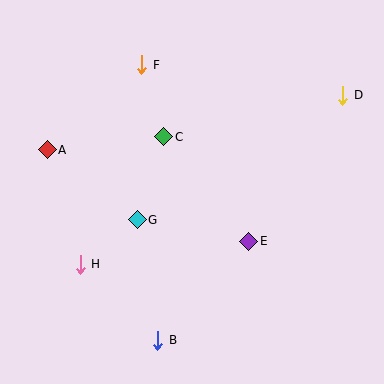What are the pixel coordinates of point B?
Point B is at (158, 340).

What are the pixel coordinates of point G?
Point G is at (137, 220).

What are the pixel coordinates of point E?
Point E is at (249, 241).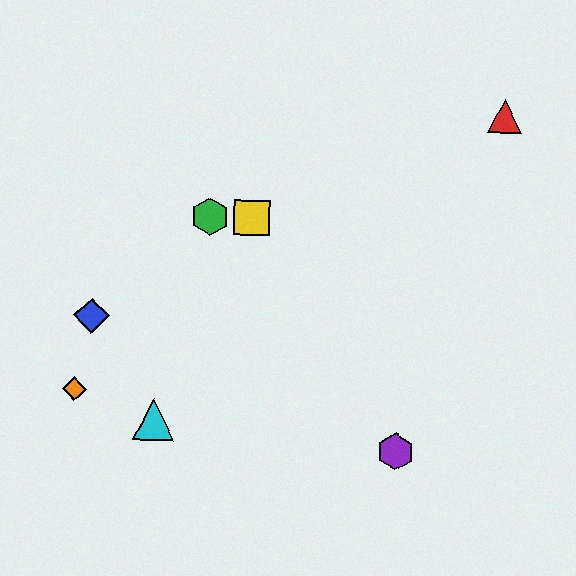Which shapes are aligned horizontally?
The green hexagon, the yellow square are aligned horizontally.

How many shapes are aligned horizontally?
2 shapes (the green hexagon, the yellow square) are aligned horizontally.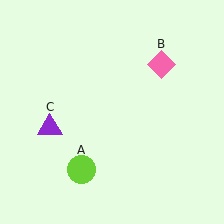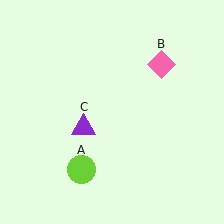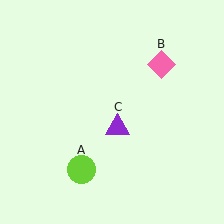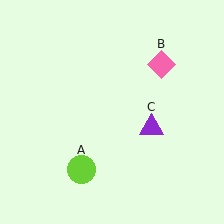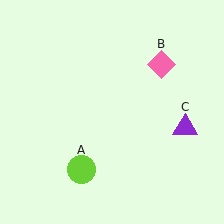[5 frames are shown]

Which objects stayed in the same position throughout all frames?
Lime circle (object A) and pink diamond (object B) remained stationary.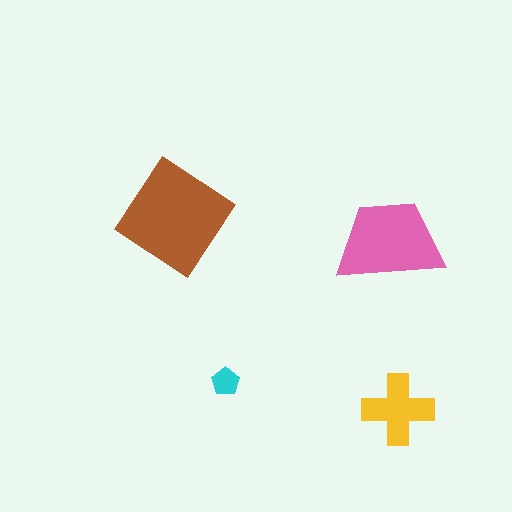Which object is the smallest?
The cyan pentagon.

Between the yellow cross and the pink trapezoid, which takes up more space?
The pink trapezoid.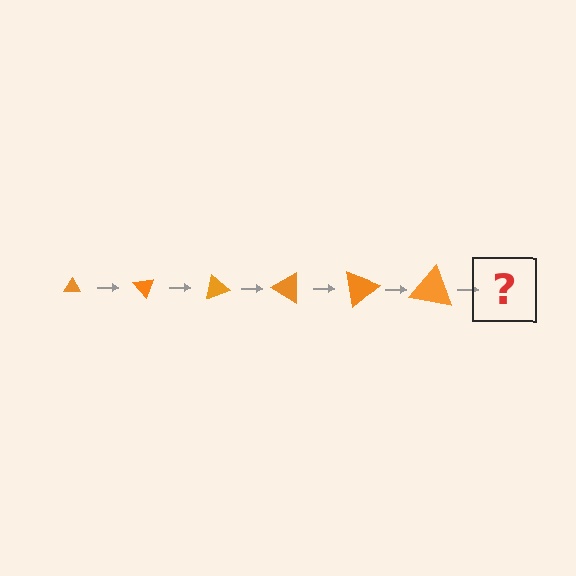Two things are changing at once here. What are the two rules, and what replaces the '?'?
The two rules are that the triangle grows larger each step and it rotates 50 degrees each step. The '?' should be a triangle, larger than the previous one and rotated 300 degrees from the start.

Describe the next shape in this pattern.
It should be a triangle, larger than the previous one and rotated 300 degrees from the start.